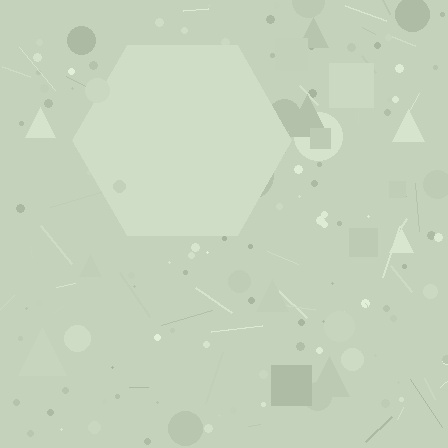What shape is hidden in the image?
A hexagon is hidden in the image.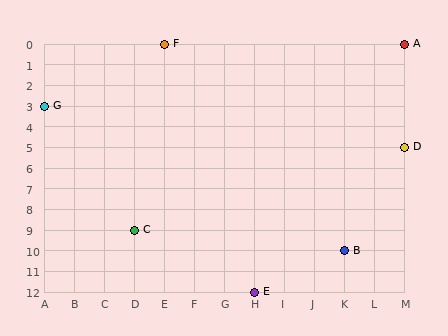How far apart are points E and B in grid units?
Points E and B are 3 columns and 2 rows apart (about 3.6 grid units diagonally).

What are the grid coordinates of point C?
Point C is at grid coordinates (D, 9).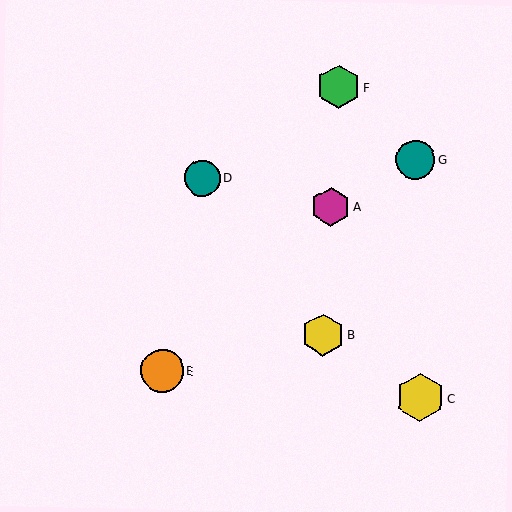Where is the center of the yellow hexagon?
The center of the yellow hexagon is at (323, 335).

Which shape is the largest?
The yellow hexagon (labeled C) is the largest.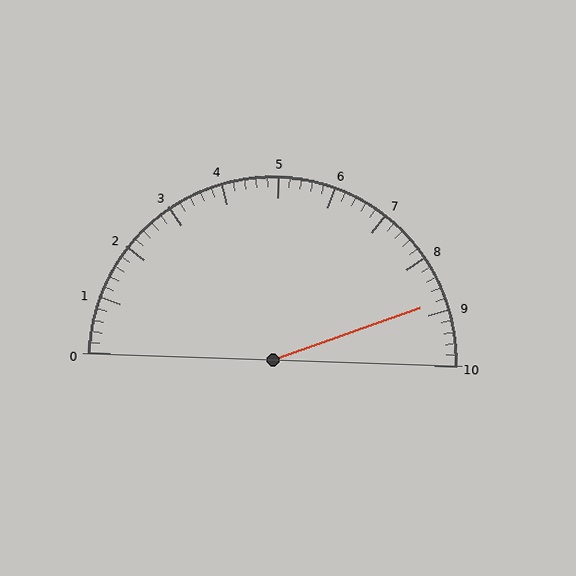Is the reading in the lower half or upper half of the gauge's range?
The reading is in the upper half of the range (0 to 10).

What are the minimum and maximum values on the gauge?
The gauge ranges from 0 to 10.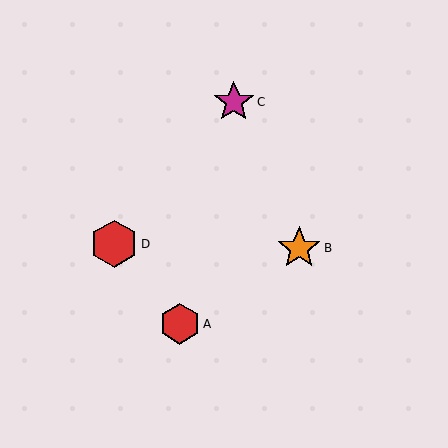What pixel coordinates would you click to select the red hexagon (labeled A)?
Click at (180, 324) to select the red hexagon A.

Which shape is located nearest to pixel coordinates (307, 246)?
The orange star (labeled B) at (299, 248) is nearest to that location.